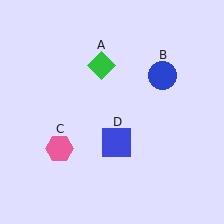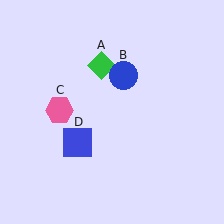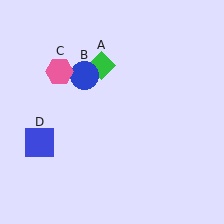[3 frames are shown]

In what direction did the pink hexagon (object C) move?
The pink hexagon (object C) moved up.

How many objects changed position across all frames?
3 objects changed position: blue circle (object B), pink hexagon (object C), blue square (object D).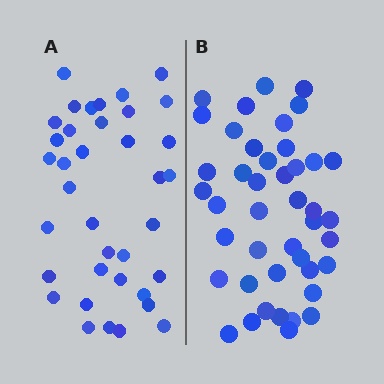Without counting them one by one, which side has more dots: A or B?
Region B (the right region) has more dots.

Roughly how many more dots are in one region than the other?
Region B has about 6 more dots than region A.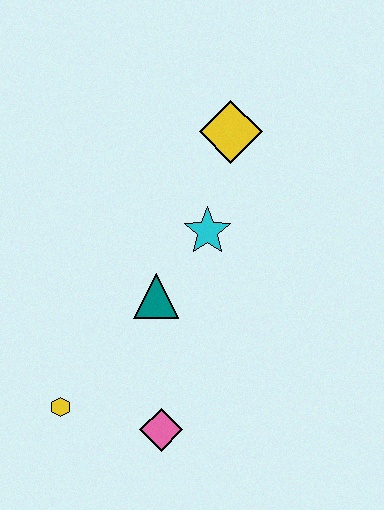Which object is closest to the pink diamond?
The yellow hexagon is closest to the pink diamond.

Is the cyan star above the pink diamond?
Yes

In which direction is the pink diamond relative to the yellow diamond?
The pink diamond is below the yellow diamond.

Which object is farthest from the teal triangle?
The yellow diamond is farthest from the teal triangle.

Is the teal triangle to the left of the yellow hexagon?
No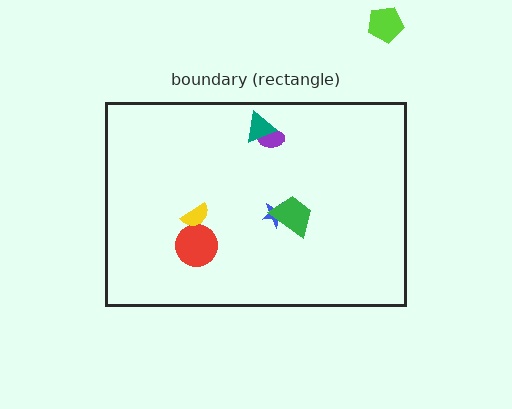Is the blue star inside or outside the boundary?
Inside.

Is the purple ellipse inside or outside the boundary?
Inside.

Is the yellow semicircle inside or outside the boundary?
Inside.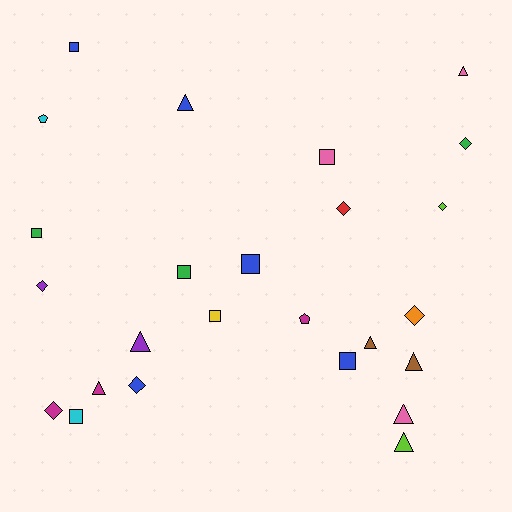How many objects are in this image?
There are 25 objects.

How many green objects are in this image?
There are 3 green objects.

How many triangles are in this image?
There are 8 triangles.